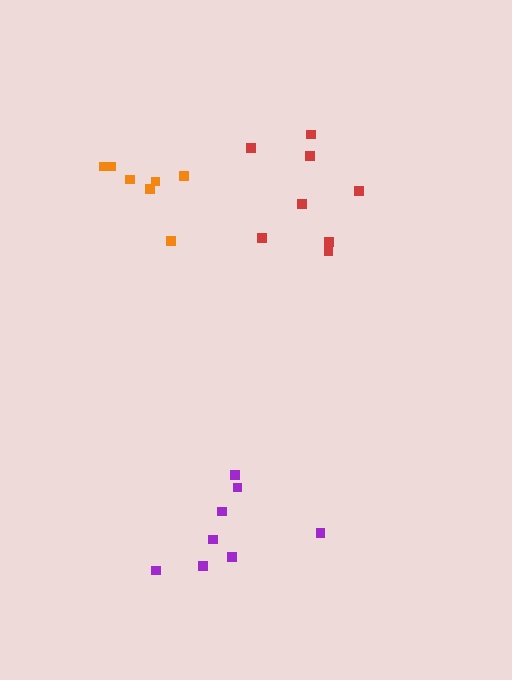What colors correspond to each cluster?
The clusters are colored: orange, red, purple.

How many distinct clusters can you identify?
There are 3 distinct clusters.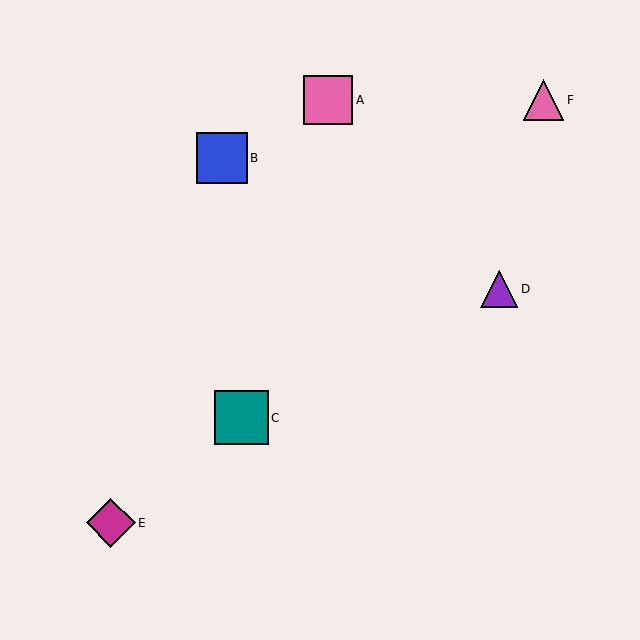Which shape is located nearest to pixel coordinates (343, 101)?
The pink square (labeled A) at (328, 100) is nearest to that location.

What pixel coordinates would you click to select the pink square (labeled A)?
Click at (328, 100) to select the pink square A.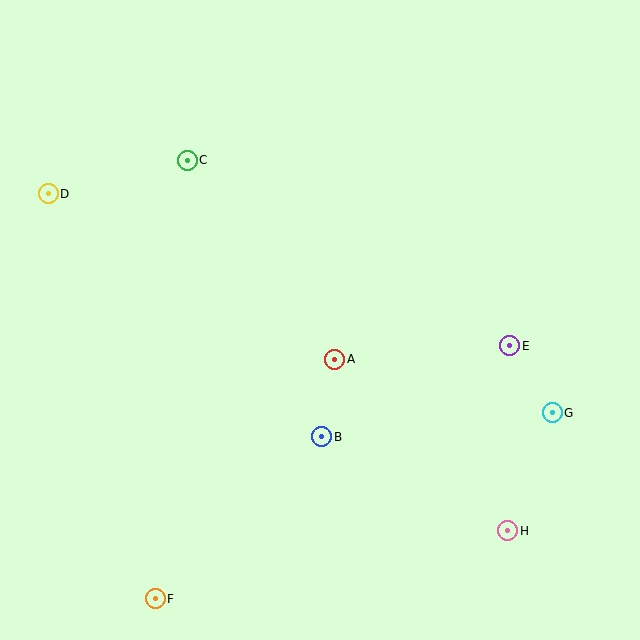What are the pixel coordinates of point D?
Point D is at (48, 194).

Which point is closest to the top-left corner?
Point D is closest to the top-left corner.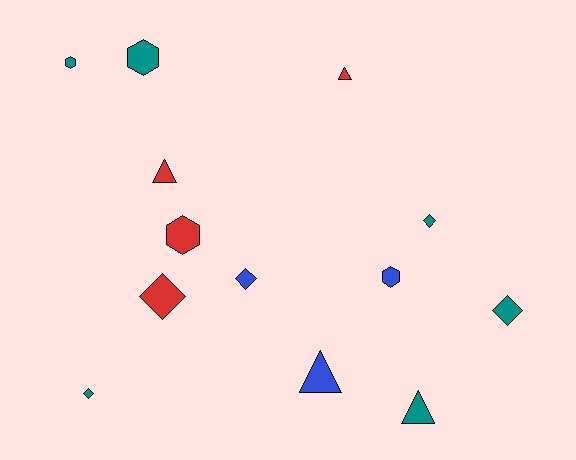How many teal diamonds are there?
There are 3 teal diamonds.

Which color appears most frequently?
Teal, with 6 objects.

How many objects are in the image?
There are 13 objects.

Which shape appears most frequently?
Diamond, with 5 objects.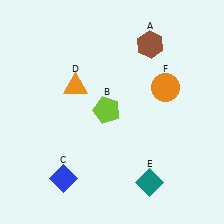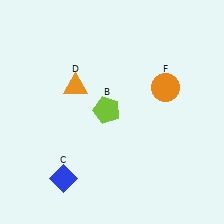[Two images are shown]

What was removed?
The teal diamond (E), the brown hexagon (A) were removed in Image 2.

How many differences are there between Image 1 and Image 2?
There are 2 differences between the two images.